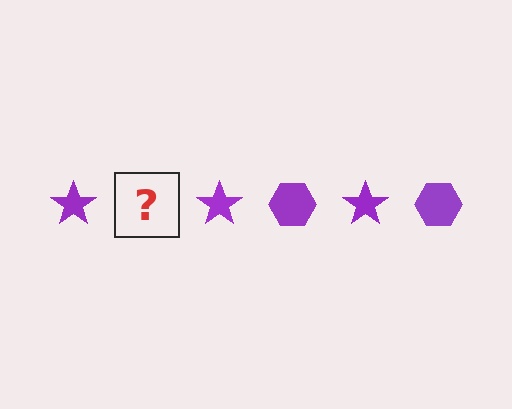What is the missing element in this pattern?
The missing element is a purple hexagon.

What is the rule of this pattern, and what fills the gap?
The rule is that the pattern cycles through star, hexagon shapes in purple. The gap should be filled with a purple hexagon.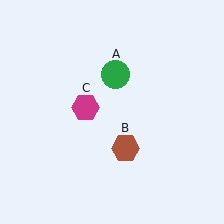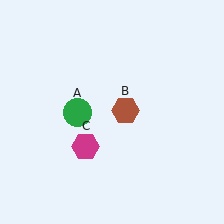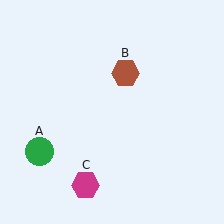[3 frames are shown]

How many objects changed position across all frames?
3 objects changed position: green circle (object A), brown hexagon (object B), magenta hexagon (object C).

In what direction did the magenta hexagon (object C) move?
The magenta hexagon (object C) moved down.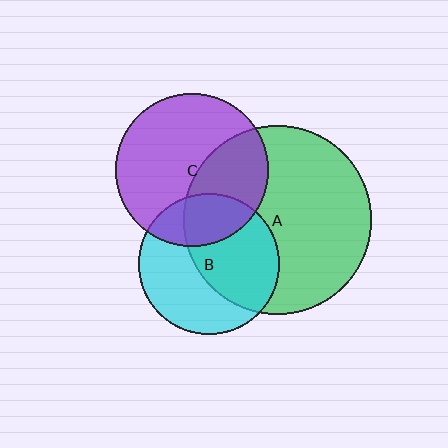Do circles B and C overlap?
Yes.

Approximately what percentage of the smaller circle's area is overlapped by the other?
Approximately 25%.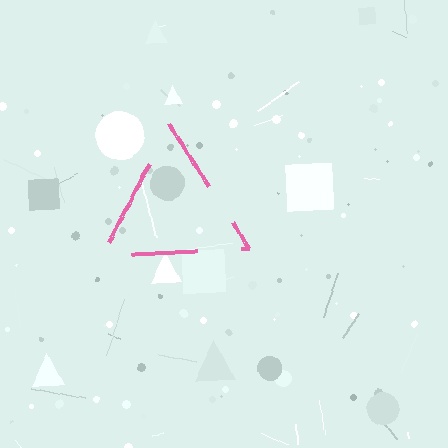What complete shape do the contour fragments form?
The contour fragments form a triangle.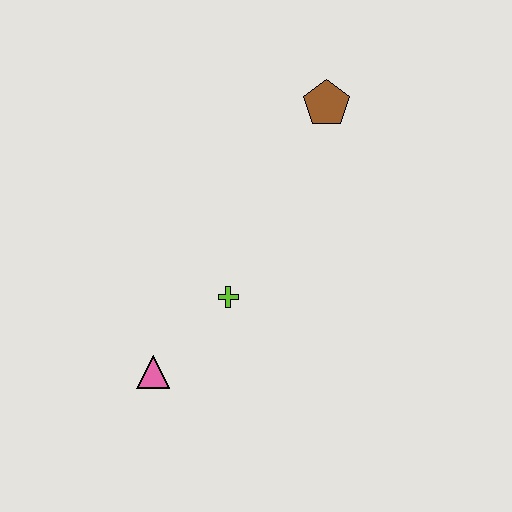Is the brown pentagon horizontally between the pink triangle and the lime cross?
No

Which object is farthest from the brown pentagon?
The pink triangle is farthest from the brown pentagon.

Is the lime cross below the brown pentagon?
Yes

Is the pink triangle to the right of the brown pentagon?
No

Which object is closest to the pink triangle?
The lime cross is closest to the pink triangle.